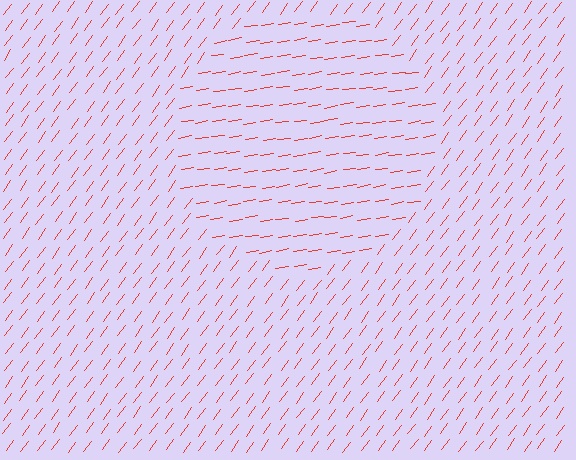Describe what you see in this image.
The image is filled with small red line segments. A circle region in the image has lines oriented differently from the surrounding lines, creating a visible texture boundary.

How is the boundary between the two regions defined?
The boundary is defined purely by a change in line orientation (approximately 45 degrees difference). All lines are the same color and thickness.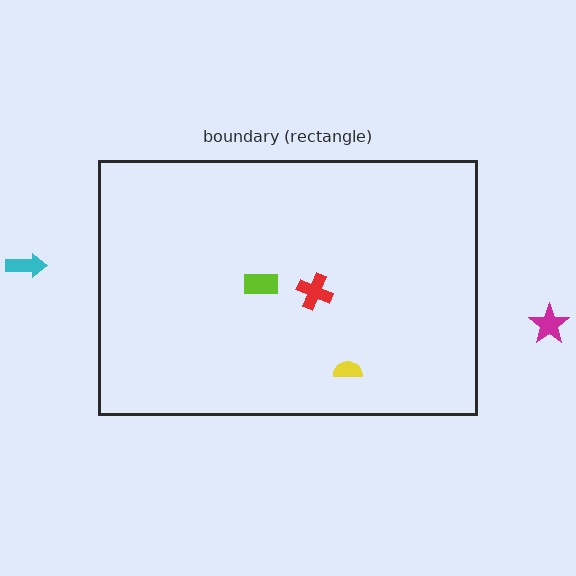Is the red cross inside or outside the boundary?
Inside.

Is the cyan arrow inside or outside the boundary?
Outside.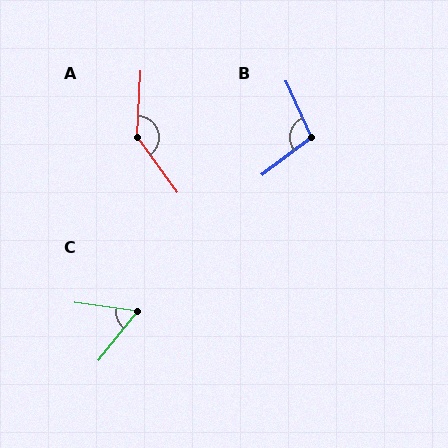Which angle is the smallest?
C, at approximately 59 degrees.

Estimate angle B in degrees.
Approximately 103 degrees.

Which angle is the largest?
A, at approximately 142 degrees.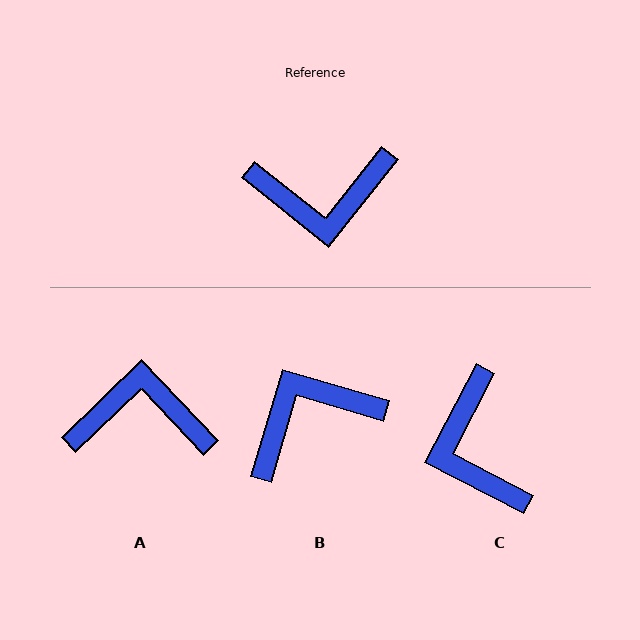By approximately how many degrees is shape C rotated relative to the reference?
Approximately 79 degrees clockwise.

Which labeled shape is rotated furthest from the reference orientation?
A, about 172 degrees away.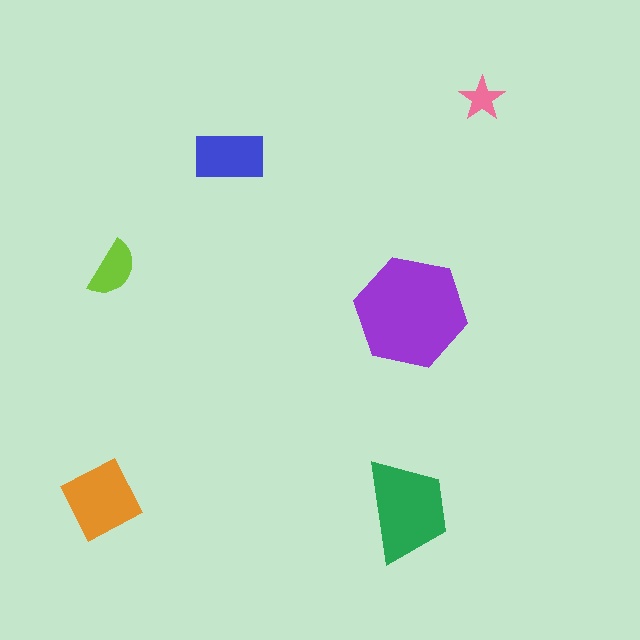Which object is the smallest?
The pink star.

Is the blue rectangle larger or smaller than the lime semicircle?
Larger.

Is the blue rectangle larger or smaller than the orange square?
Smaller.